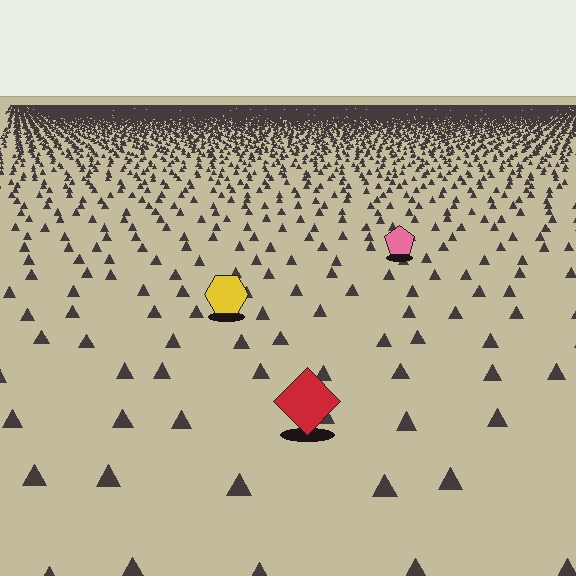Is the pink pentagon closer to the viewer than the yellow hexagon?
No. The yellow hexagon is closer — you can tell from the texture gradient: the ground texture is coarser near it.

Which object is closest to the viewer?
The red diamond is closest. The texture marks near it are larger and more spread out.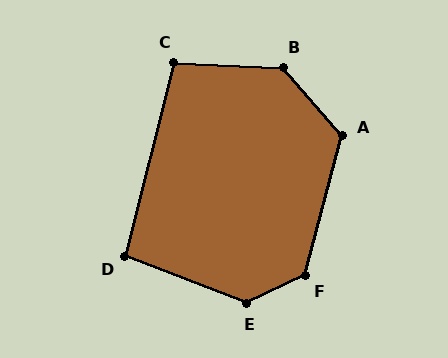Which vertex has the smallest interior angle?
D, at approximately 97 degrees.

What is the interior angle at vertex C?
Approximately 102 degrees (obtuse).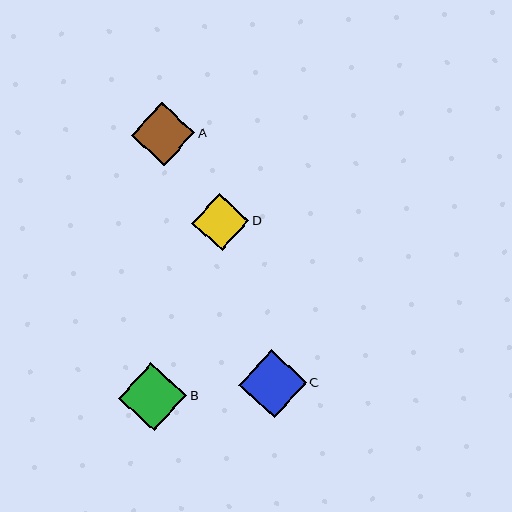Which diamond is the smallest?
Diamond D is the smallest with a size of approximately 57 pixels.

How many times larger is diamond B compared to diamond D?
Diamond B is approximately 1.2 times the size of diamond D.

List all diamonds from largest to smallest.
From largest to smallest: B, C, A, D.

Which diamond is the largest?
Diamond B is the largest with a size of approximately 68 pixels.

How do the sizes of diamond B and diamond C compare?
Diamond B and diamond C are approximately the same size.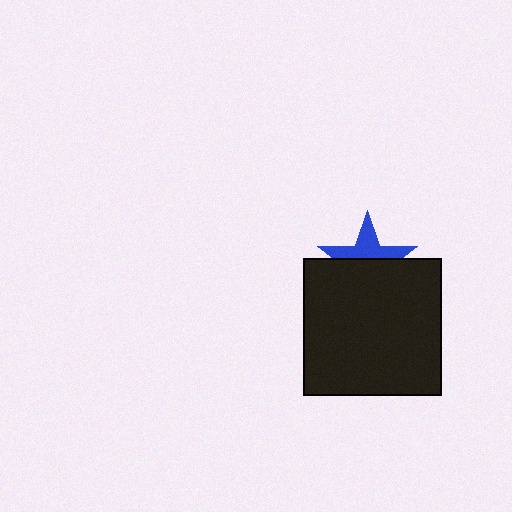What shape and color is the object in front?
The object in front is a black square.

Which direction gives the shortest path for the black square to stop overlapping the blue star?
Moving down gives the shortest separation.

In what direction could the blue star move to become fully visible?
The blue star could move up. That would shift it out from behind the black square entirely.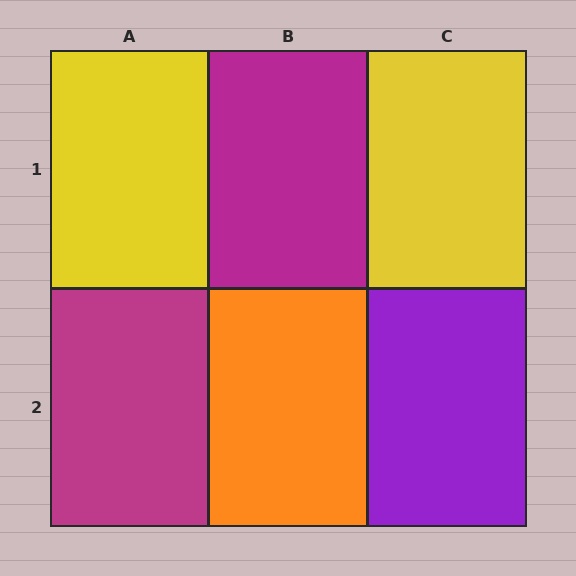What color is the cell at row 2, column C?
Purple.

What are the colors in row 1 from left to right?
Yellow, magenta, yellow.